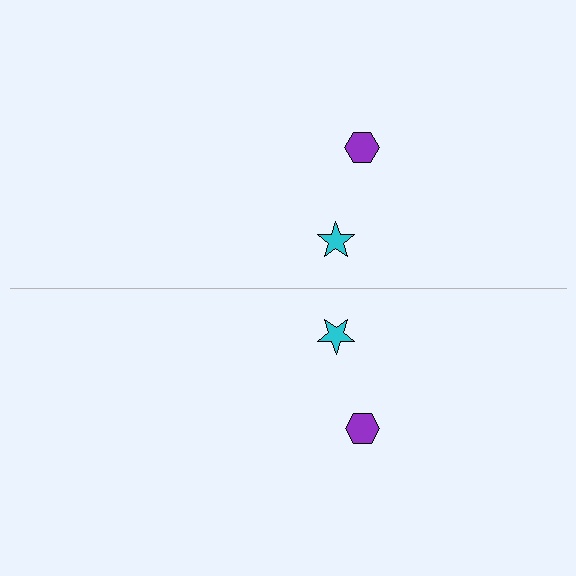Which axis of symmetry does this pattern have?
The pattern has a horizontal axis of symmetry running through the center of the image.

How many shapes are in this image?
There are 4 shapes in this image.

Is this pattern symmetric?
Yes, this pattern has bilateral (reflection) symmetry.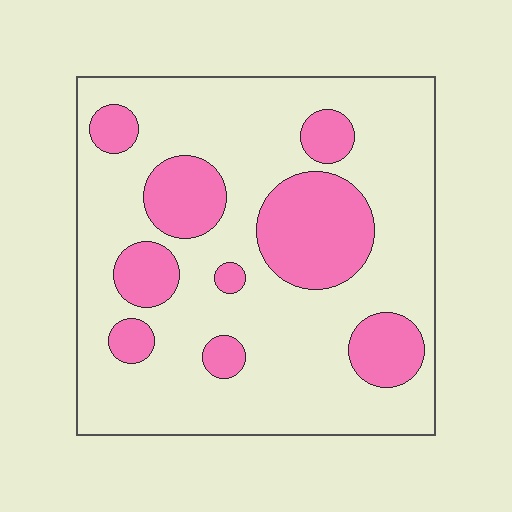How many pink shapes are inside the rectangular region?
9.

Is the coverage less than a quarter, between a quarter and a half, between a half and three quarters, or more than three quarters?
Between a quarter and a half.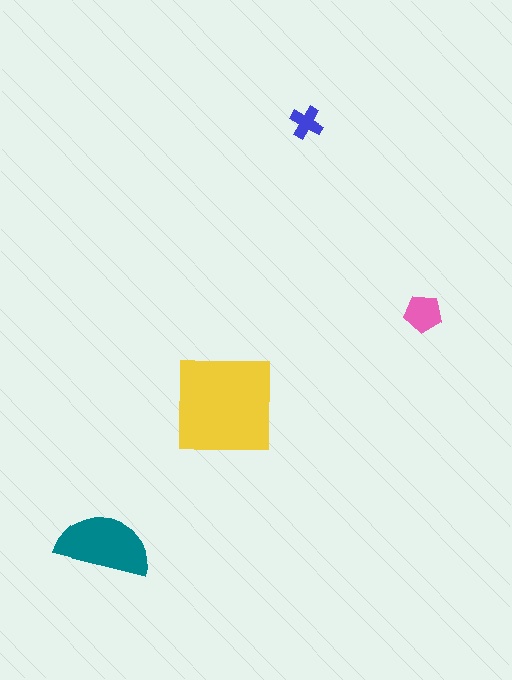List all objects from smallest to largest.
The blue cross, the pink pentagon, the teal semicircle, the yellow square.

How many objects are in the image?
There are 4 objects in the image.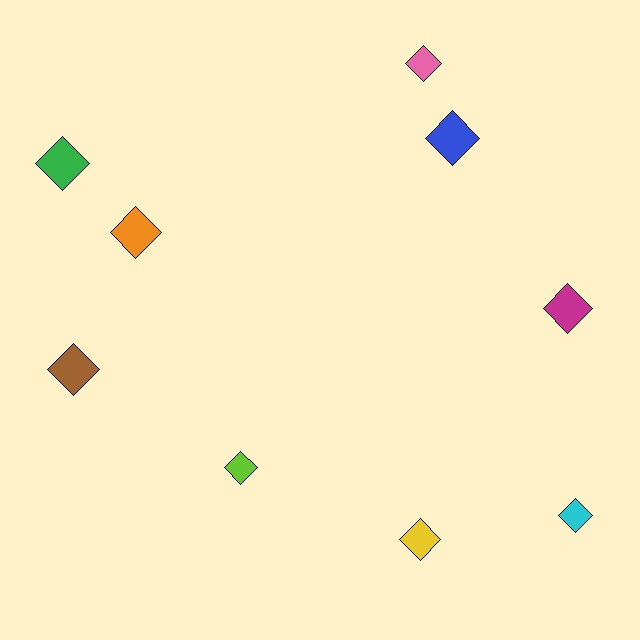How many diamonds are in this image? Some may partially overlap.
There are 9 diamonds.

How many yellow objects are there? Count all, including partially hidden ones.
There is 1 yellow object.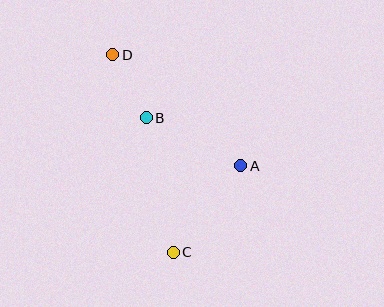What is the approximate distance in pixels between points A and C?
The distance between A and C is approximately 110 pixels.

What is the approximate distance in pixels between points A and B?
The distance between A and B is approximately 106 pixels.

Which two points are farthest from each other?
Points C and D are farthest from each other.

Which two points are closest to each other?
Points B and D are closest to each other.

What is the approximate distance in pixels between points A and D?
The distance between A and D is approximately 169 pixels.